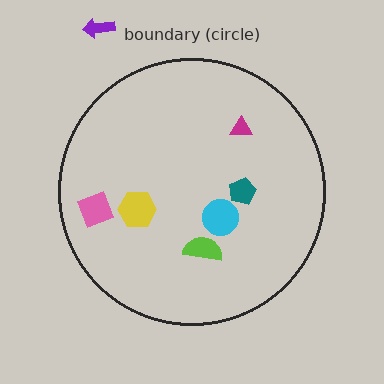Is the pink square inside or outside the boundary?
Inside.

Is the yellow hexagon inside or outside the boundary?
Inside.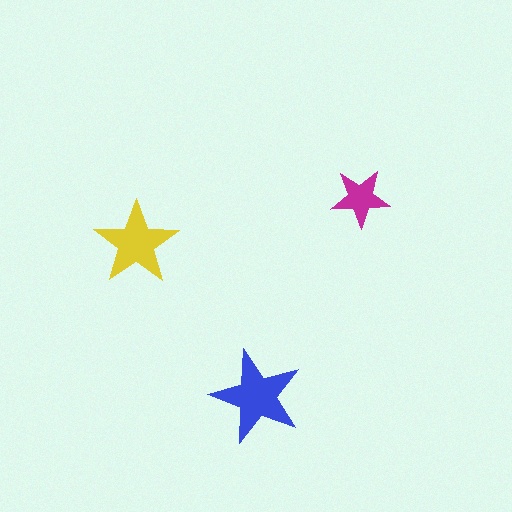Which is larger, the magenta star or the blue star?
The blue one.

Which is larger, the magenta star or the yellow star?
The yellow one.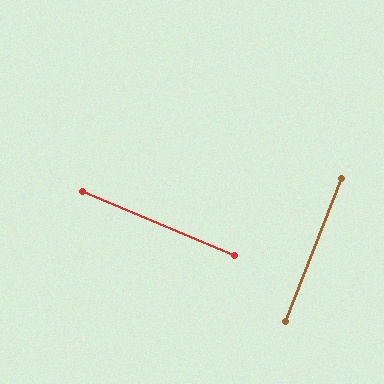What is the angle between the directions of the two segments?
Approximately 89 degrees.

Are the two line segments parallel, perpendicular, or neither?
Perpendicular — they meet at approximately 89°.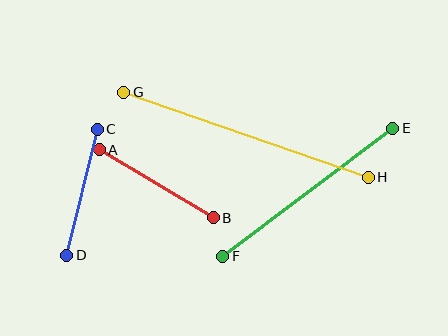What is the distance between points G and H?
The distance is approximately 259 pixels.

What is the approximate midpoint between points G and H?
The midpoint is at approximately (246, 135) pixels.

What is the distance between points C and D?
The distance is approximately 130 pixels.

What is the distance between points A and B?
The distance is approximately 133 pixels.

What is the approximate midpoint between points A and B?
The midpoint is at approximately (156, 184) pixels.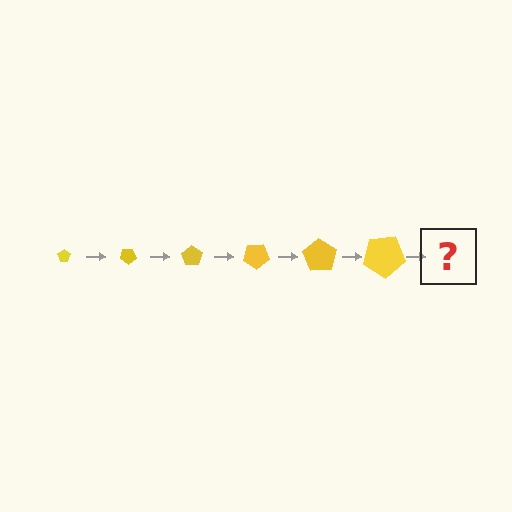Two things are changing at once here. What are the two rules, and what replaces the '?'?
The two rules are that the pentagon grows larger each step and it rotates 35 degrees each step. The '?' should be a pentagon, larger than the previous one and rotated 210 degrees from the start.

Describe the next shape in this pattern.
It should be a pentagon, larger than the previous one and rotated 210 degrees from the start.